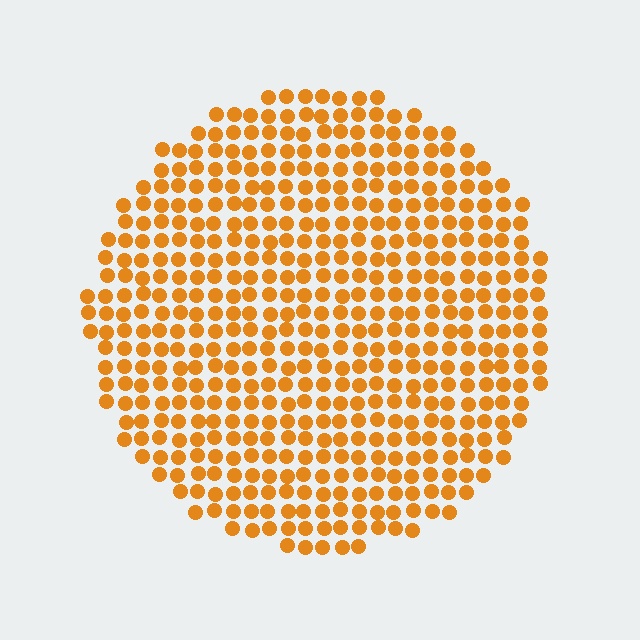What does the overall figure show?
The overall figure shows a circle.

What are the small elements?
The small elements are circles.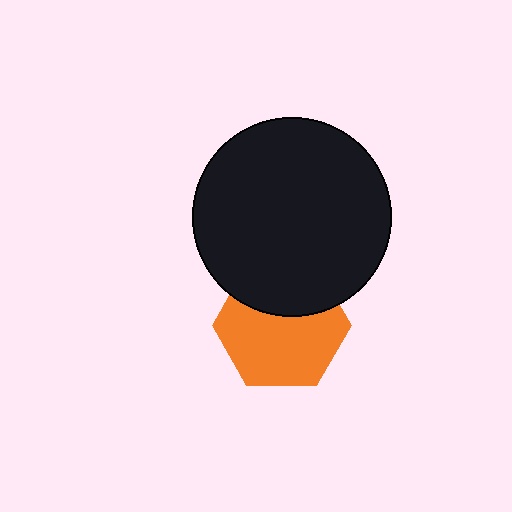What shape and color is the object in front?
The object in front is a black circle.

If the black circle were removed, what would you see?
You would see the complete orange hexagon.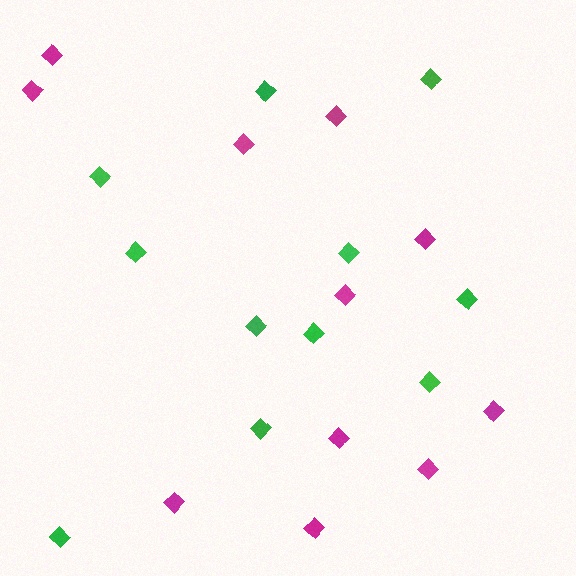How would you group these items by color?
There are 2 groups: one group of magenta diamonds (11) and one group of green diamonds (11).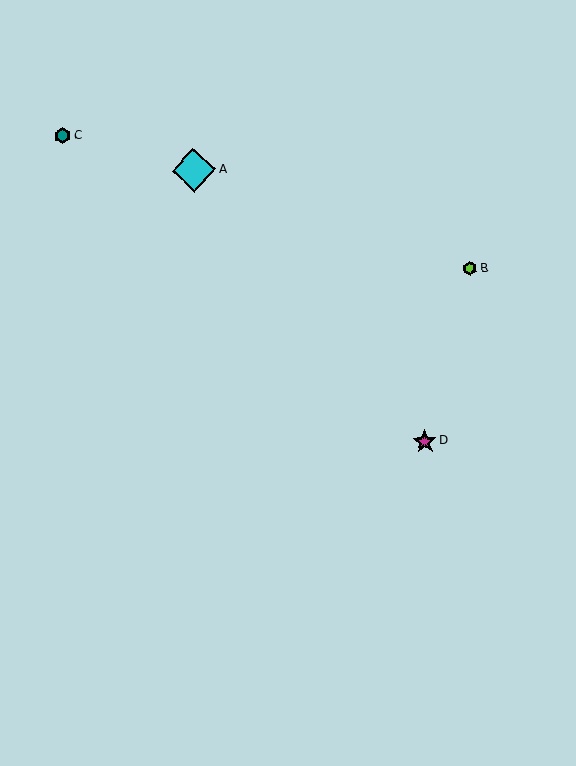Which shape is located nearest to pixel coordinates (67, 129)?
The teal hexagon (labeled C) at (63, 136) is nearest to that location.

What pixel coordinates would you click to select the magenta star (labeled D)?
Click at (425, 442) to select the magenta star D.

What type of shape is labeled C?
Shape C is a teal hexagon.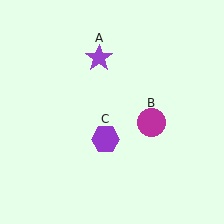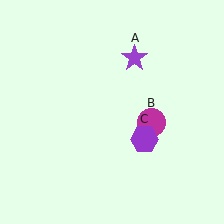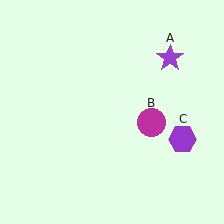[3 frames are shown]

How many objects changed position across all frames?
2 objects changed position: purple star (object A), purple hexagon (object C).